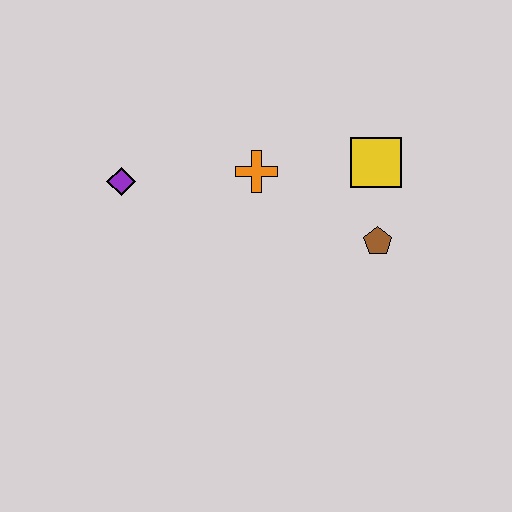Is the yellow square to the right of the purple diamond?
Yes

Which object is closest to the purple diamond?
The orange cross is closest to the purple diamond.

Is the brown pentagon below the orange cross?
Yes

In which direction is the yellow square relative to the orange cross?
The yellow square is to the right of the orange cross.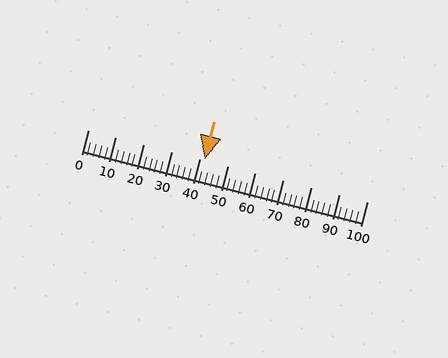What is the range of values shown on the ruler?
The ruler shows values from 0 to 100.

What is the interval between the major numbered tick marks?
The major tick marks are spaced 10 units apart.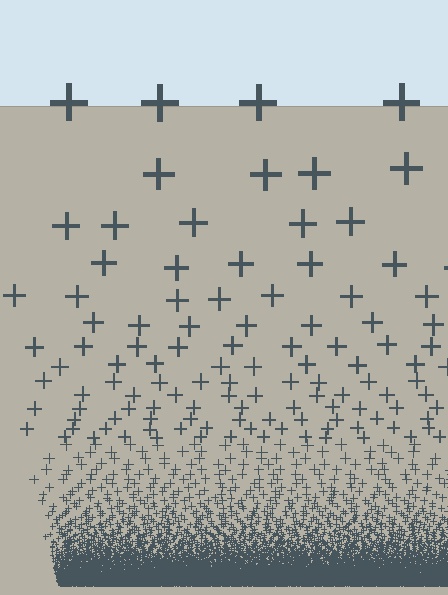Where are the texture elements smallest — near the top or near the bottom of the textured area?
Near the bottom.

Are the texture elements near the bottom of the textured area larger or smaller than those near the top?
Smaller. The gradient is inverted — elements near the bottom are smaller and denser.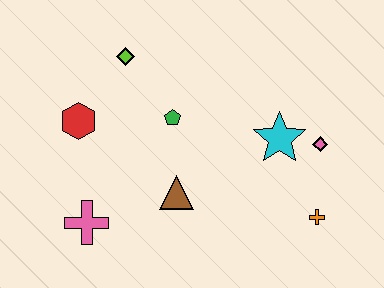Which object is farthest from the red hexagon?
The orange cross is farthest from the red hexagon.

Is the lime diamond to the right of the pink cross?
Yes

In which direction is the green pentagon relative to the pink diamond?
The green pentagon is to the left of the pink diamond.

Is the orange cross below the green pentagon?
Yes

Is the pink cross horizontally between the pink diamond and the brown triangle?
No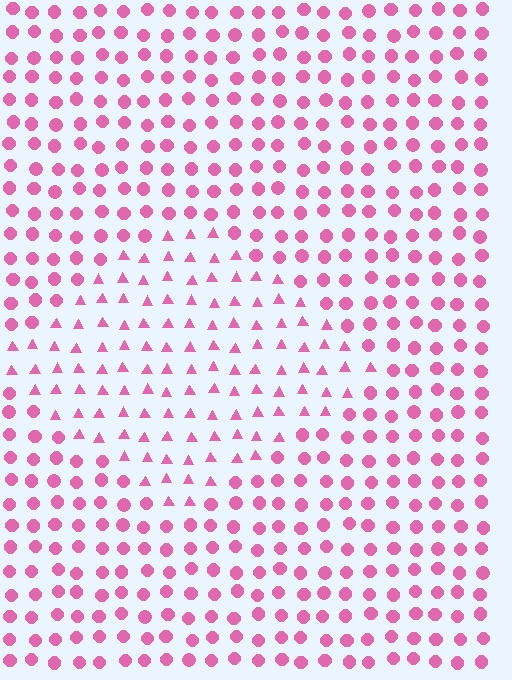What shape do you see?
I see a diamond.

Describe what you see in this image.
The image is filled with small pink elements arranged in a uniform grid. A diamond-shaped region contains triangles, while the surrounding area contains circles. The boundary is defined purely by the change in element shape.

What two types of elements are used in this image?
The image uses triangles inside the diamond region and circles outside it.